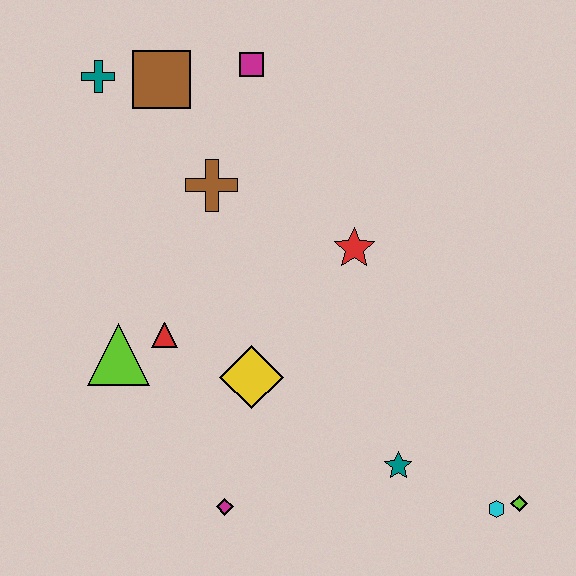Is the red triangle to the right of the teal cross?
Yes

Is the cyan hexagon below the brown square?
Yes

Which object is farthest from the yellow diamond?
The teal cross is farthest from the yellow diamond.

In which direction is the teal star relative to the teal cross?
The teal star is below the teal cross.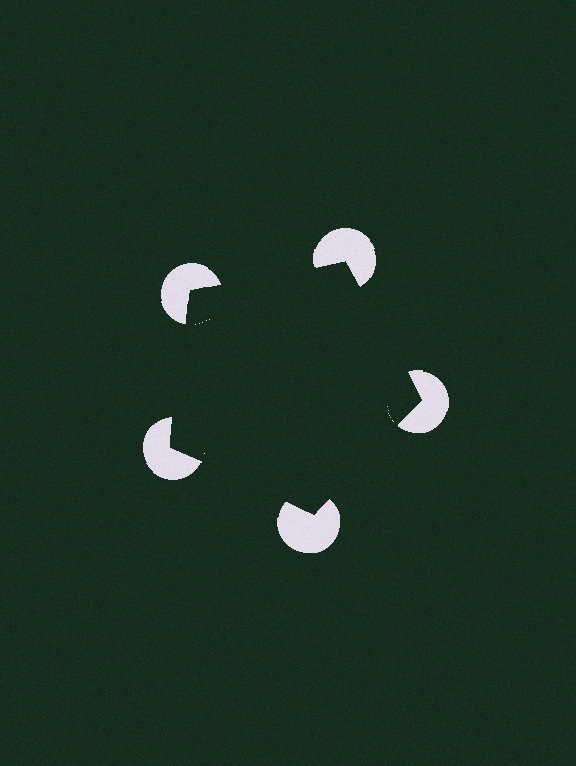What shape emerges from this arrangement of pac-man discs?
An illusory pentagon — its edges are inferred from the aligned wedge cuts in the pac-man discs, not physically drawn.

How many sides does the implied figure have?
5 sides.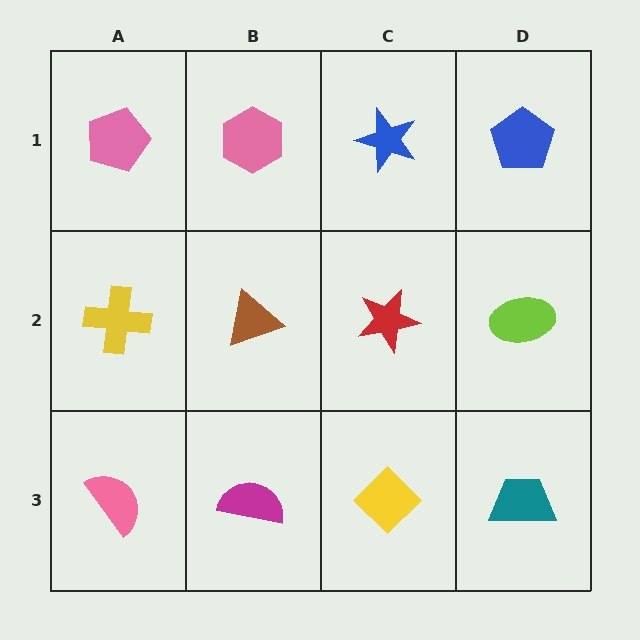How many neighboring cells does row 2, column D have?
3.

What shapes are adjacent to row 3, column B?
A brown triangle (row 2, column B), a pink semicircle (row 3, column A), a yellow diamond (row 3, column C).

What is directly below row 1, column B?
A brown triangle.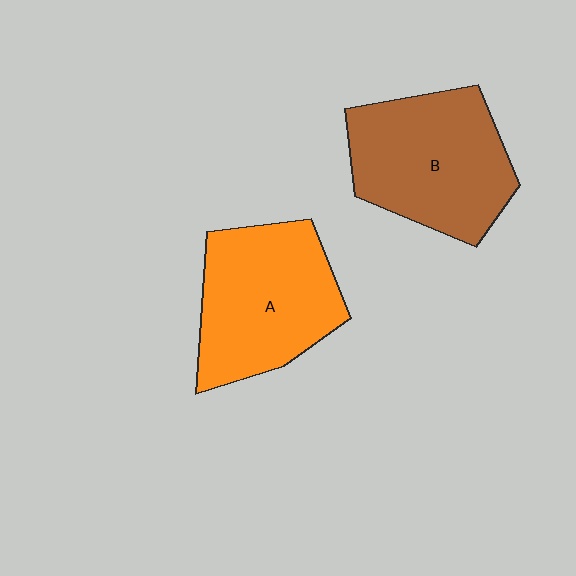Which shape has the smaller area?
Shape A (orange).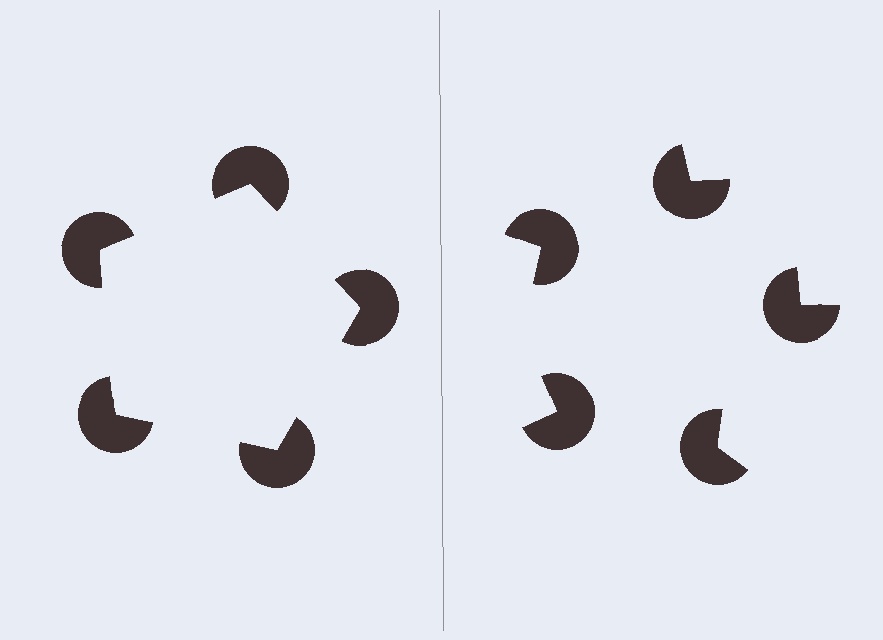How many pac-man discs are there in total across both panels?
10 — 5 on each side.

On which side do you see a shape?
An illusory pentagon appears on the left side. On the right side the wedge cuts are rotated, so no coherent shape forms.